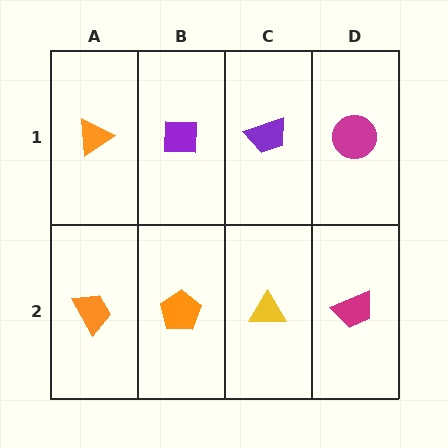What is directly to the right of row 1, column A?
A purple square.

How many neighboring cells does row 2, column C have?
3.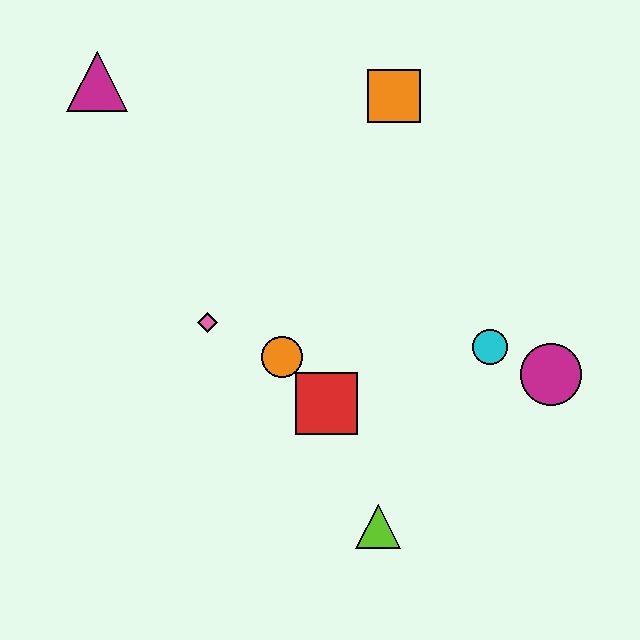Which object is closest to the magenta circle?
The cyan circle is closest to the magenta circle.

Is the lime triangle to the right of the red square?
Yes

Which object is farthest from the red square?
The magenta triangle is farthest from the red square.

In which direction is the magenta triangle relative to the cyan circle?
The magenta triangle is to the left of the cyan circle.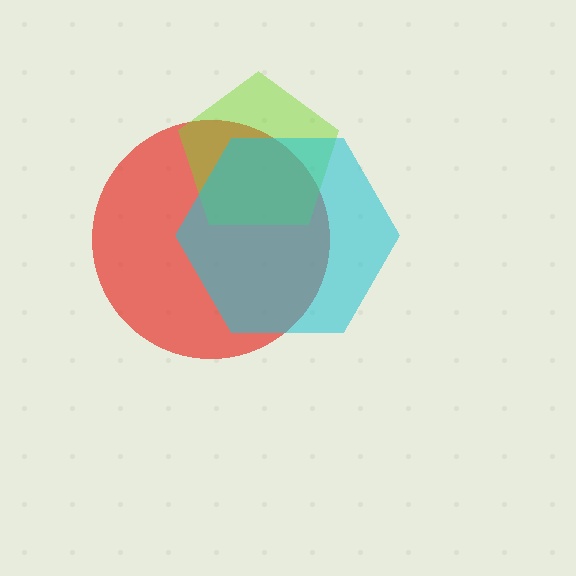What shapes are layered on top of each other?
The layered shapes are: a red circle, a lime pentagon, a cyan hexagon.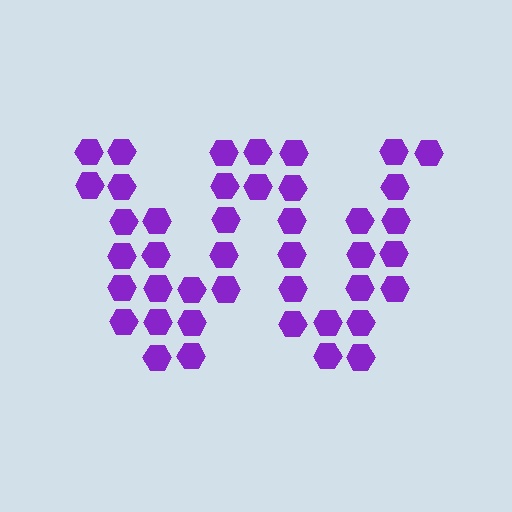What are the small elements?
The small elements are hexagons.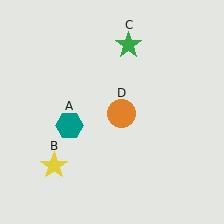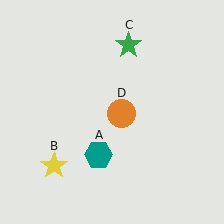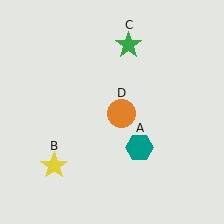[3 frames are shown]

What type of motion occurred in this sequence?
The teal hexagon (object A) rotated counterclockwise around the center of the scene.